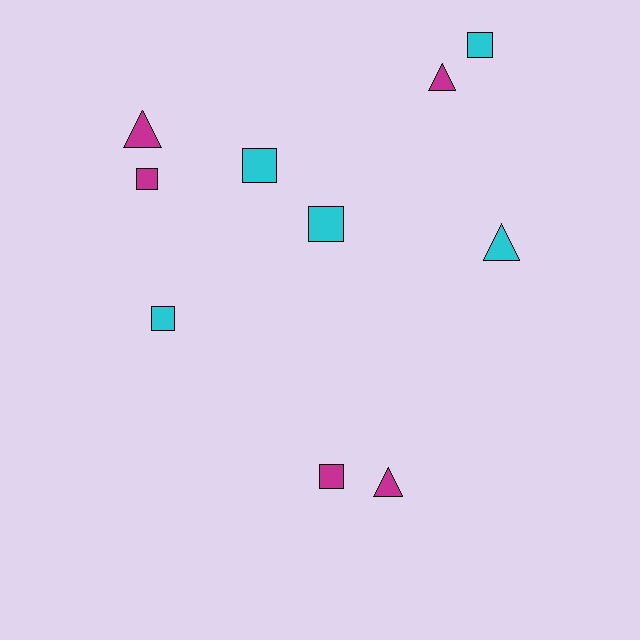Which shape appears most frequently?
Square, with 6 objects.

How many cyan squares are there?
There are 4 cyan squares.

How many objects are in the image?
There are 10 objects.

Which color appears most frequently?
Cyan, with 5 objects.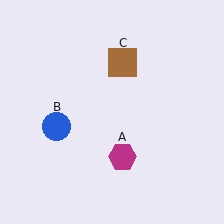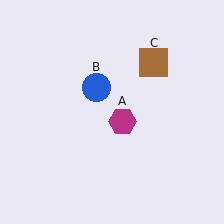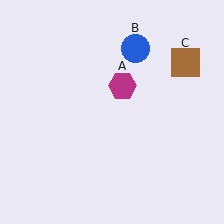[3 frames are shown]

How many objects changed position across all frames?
3 objects changed position: magenta hexagon (object A), blue circle (object B), brown square (object C).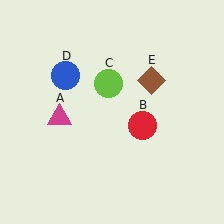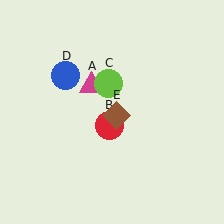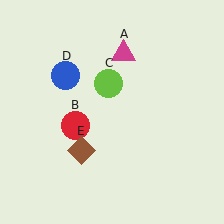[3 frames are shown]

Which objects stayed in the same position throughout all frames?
Lime circle (object C) and blue circle (object D) remained stationary.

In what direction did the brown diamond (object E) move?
The brown diamond (object E) moved down and to the left.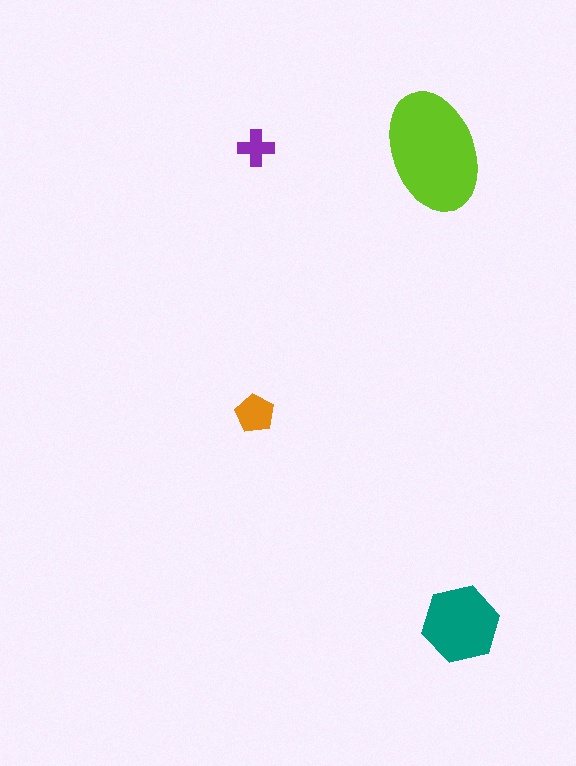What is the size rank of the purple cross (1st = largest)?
4th.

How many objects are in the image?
There are 4 objects in the image.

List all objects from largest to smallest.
The lime ellipse, the teal hexagon, the orange pentagon, the purple cross.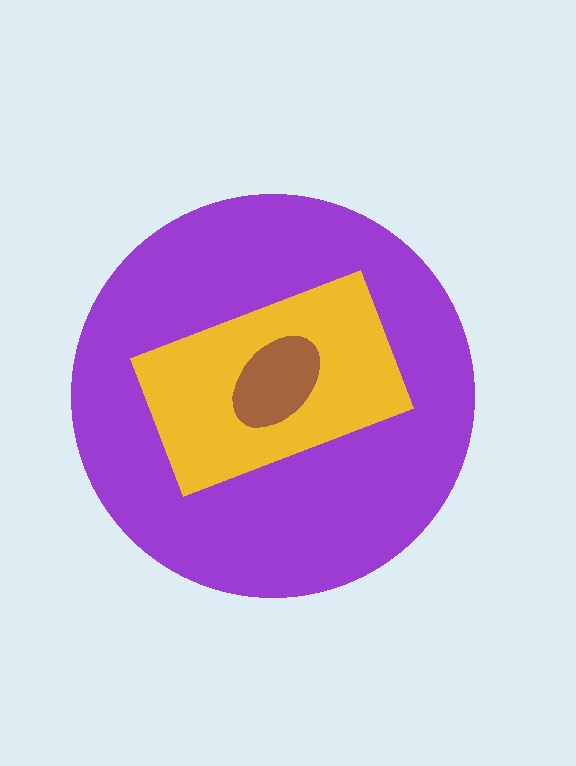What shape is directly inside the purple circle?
The yellow rectangle.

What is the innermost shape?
The brown ellipse.